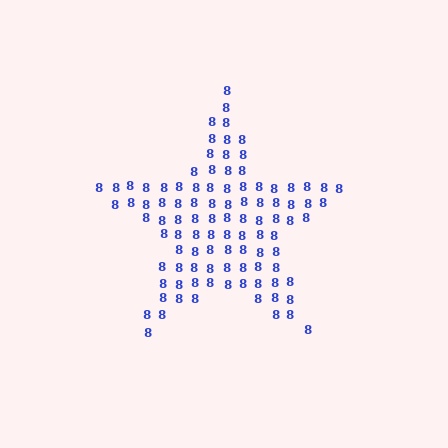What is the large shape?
The large shape is a star.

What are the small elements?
The small elements are digit 8's.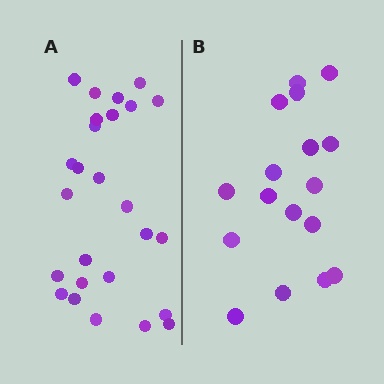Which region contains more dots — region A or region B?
Region A (the left region) has more dots.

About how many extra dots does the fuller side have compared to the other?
Region A has roughly 8 or so more dots than region B.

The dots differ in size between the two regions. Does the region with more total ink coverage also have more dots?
No. Region B has more total ink coverage because its dots are larger, but region A actually contains more individual dots. Total area can be misleading — the number of items is what matters here.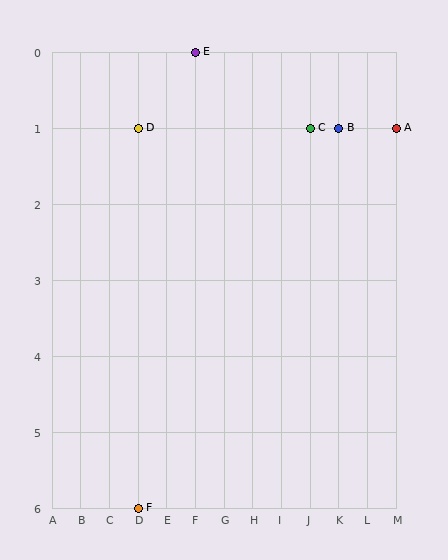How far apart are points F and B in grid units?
Points F and B are 7 columns and 5 rows apart (about 8.6 grid units diagonally).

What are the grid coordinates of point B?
Point B is at grid coordinates (K, 1).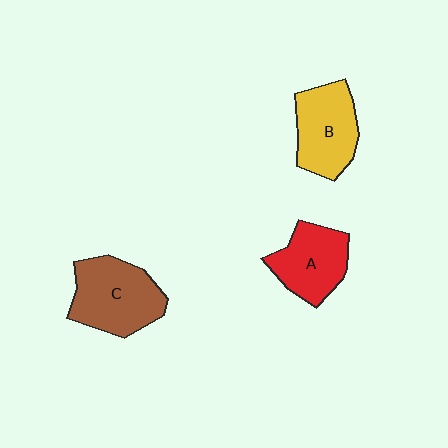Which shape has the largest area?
Shape C (brown).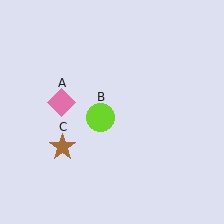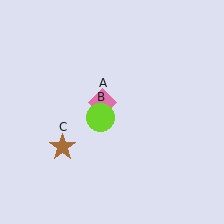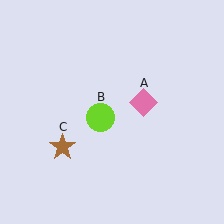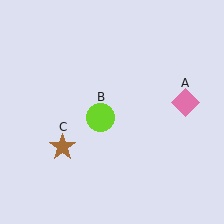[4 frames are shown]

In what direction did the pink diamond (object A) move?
The pink diamond (object A) moved right.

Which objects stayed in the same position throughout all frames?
Lime circle (object B) and brown star (object C) remained stationary.